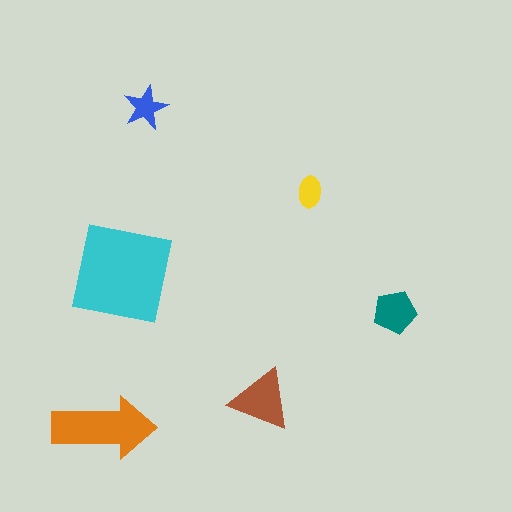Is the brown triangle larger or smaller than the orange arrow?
Smaller.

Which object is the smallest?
The yellow ellipse.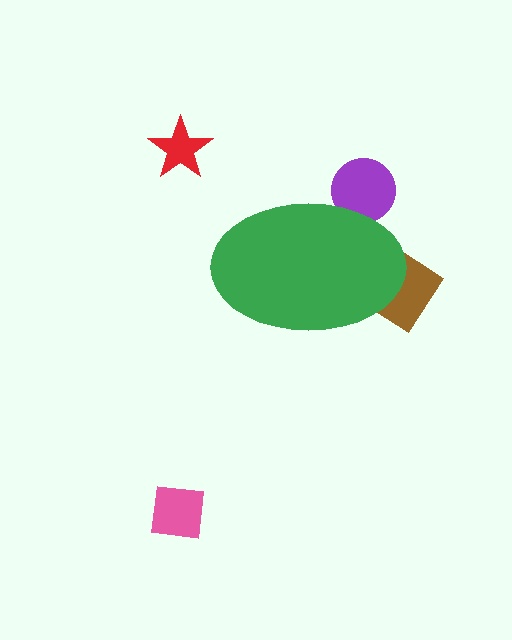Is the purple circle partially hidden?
Yes, the purple circle is partially hidden behind the green ellipse.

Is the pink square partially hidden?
No, the pink square is fully visible.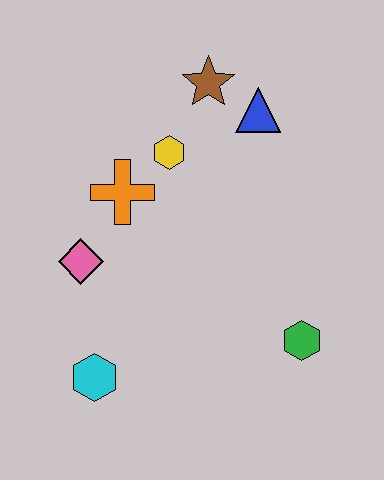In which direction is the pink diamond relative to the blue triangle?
The pink diamond is to the left of the blue triangle.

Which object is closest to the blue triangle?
The brown star is closest to the blue triangle.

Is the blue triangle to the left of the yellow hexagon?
No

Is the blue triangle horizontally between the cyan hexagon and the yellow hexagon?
No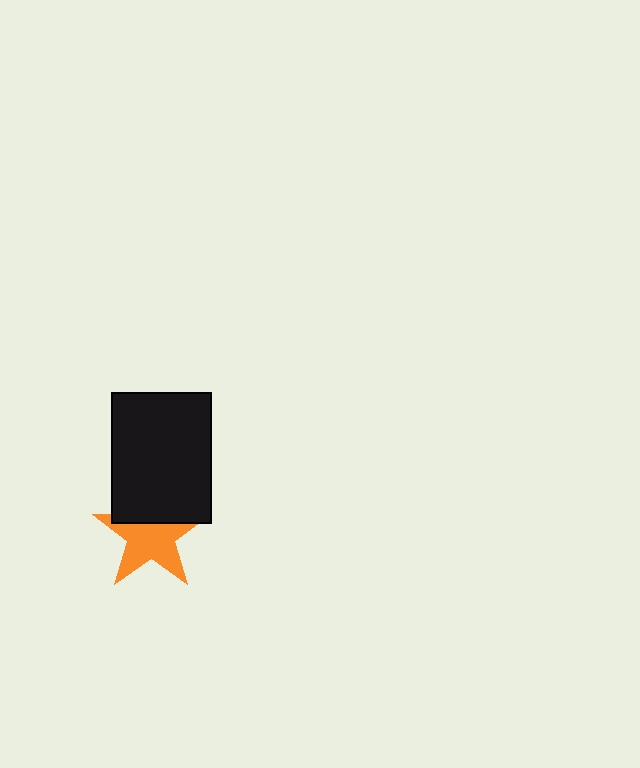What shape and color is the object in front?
The object in front is a black rectangle.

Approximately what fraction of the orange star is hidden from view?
Roughly 33% of the orange star is hidden behind the black rectangle.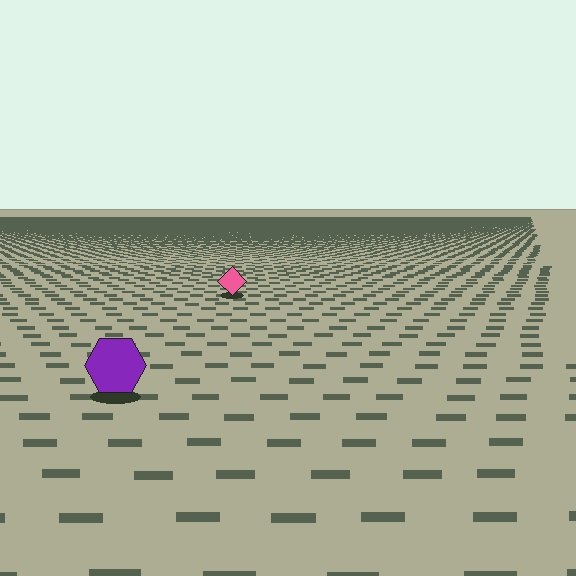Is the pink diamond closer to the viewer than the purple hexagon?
No. The purple hexagon is closer — you can tell from the texture gradient: the ground texture is coarser near it.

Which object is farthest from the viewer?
The pink diamond is farthest from the viewer. It appears smaller and the ground texture around it is denser.